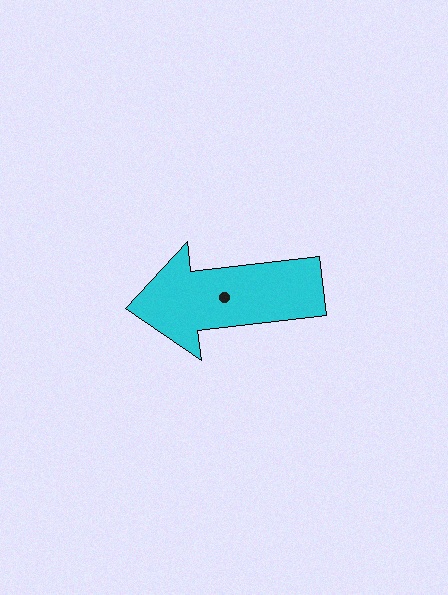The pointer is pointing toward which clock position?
Roughly 9 o'clock.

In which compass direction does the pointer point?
West.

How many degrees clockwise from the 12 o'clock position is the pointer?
Approximately 263 degrees.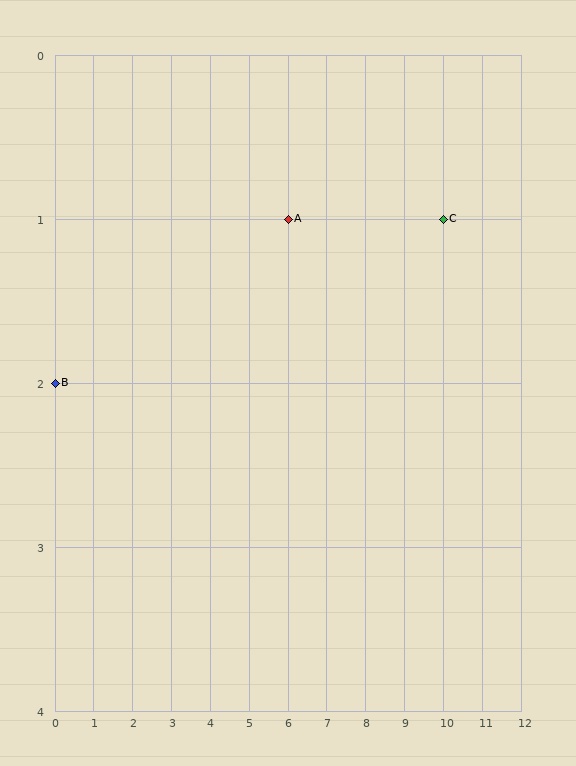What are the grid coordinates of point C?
Point C is at grid coordinates (10, 1).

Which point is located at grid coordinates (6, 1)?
Point A is at (6, 1).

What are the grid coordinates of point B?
Point B is at grid coordinates (0, 2).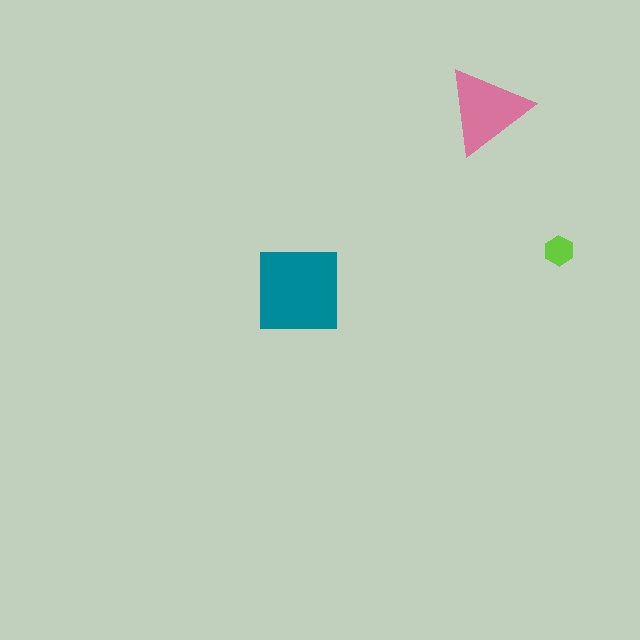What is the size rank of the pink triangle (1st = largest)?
2nd.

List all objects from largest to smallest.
The teal square, the pink triangle, the lime hexagon.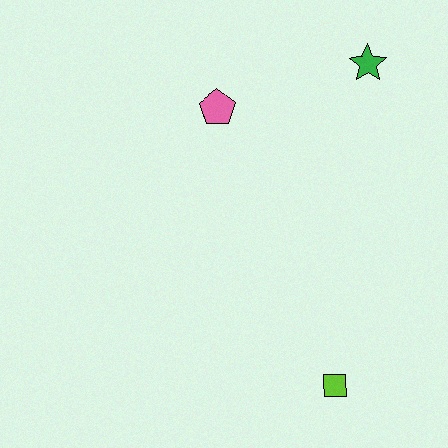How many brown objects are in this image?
There are no brown objects.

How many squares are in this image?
There is 1 square.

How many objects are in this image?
There are 3 objects.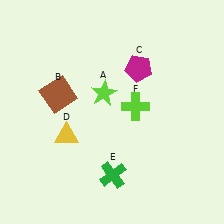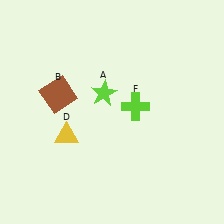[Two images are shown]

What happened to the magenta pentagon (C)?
The magenta pentagon (C) was removed in Image 2. It was in the top-right area of Image 1.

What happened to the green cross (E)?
The green cross (E) was removed in Image 2. It was in the bottom-right area of Image 1.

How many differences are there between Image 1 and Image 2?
There are 2 differences between the two images.